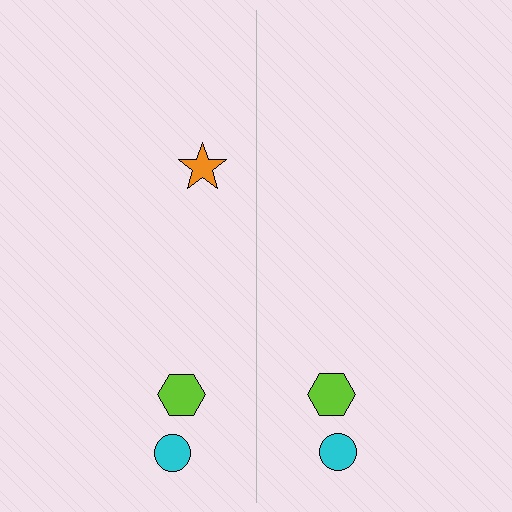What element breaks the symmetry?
A orange star is missing from the right side.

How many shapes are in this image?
There are 5 shapes in this image.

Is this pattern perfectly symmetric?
No, the pattern is not perfectly symmetric. A orange star is missing from the right side.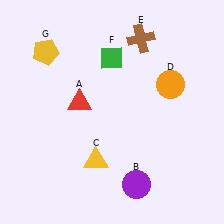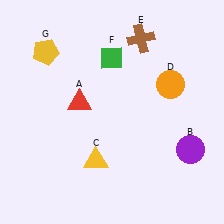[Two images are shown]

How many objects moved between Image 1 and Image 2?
1 object moved between the two images.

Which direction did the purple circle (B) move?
The purple circle (B) moved right.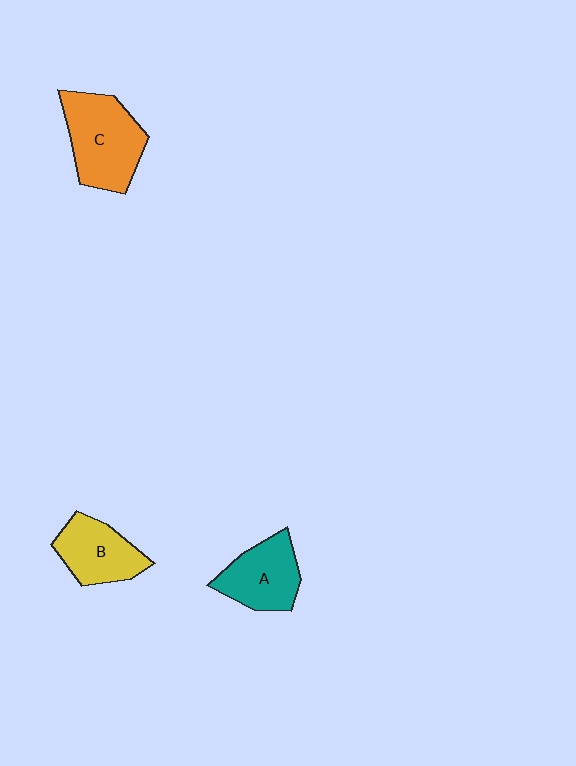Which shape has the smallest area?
Shape B (yellow).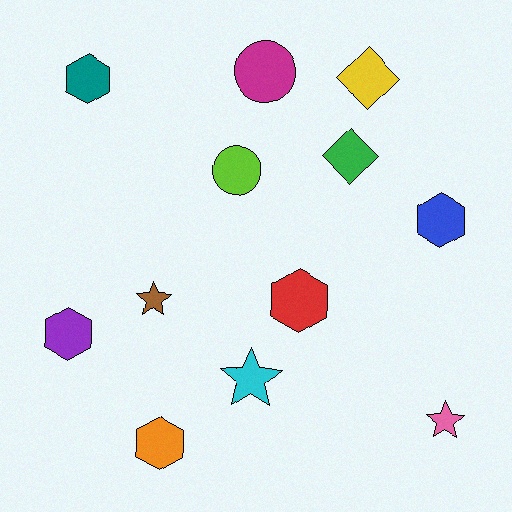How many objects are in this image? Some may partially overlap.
There are 12 objects.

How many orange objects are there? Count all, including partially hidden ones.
There is 1 orange object.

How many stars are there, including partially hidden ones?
There are 3 stars.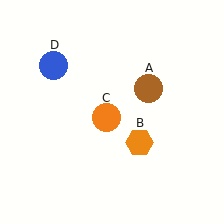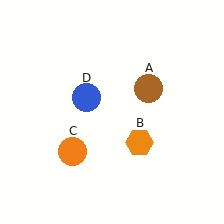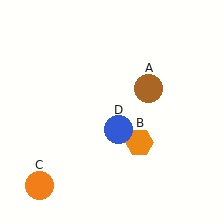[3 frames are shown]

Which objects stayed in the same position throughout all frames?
Brown circle (object A) and orange hexagon (object B) remained stationary.